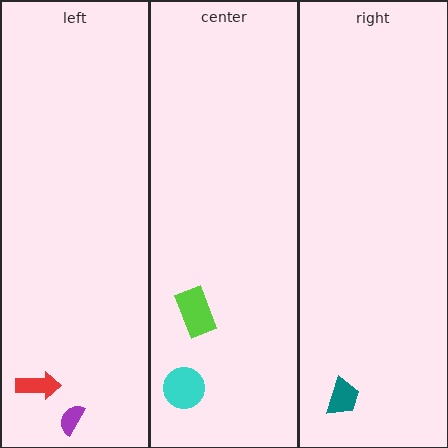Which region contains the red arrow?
The left region.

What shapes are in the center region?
The lime rectangle, the cyan circle.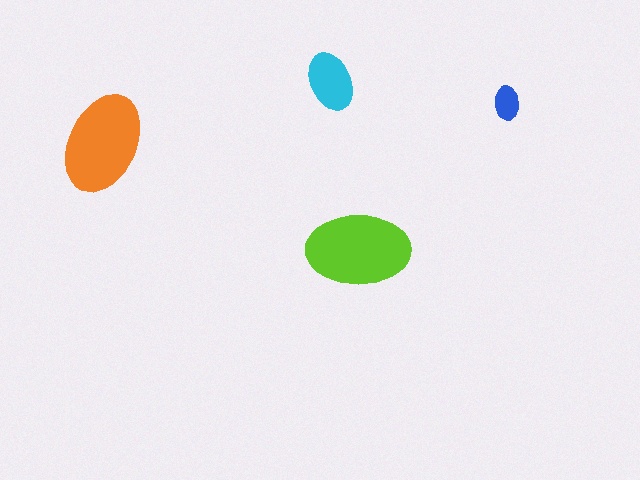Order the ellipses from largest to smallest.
the lime one, the orange one, the cyan one, the blue one.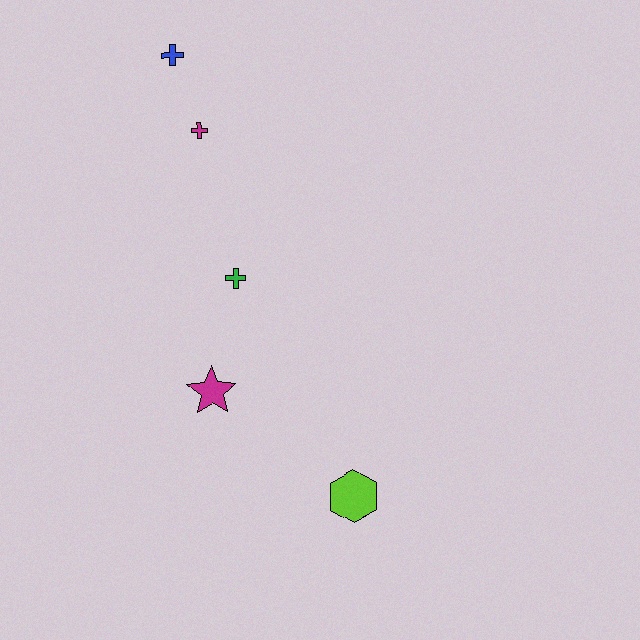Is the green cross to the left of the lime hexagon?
Yes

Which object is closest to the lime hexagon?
The magenta star is closest to the lime hexagon.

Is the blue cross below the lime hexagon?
No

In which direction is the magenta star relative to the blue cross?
The magenta star is below the blue cross.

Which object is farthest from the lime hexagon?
The blue cross is farthest from the lime hexagon.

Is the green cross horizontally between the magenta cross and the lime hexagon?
Yes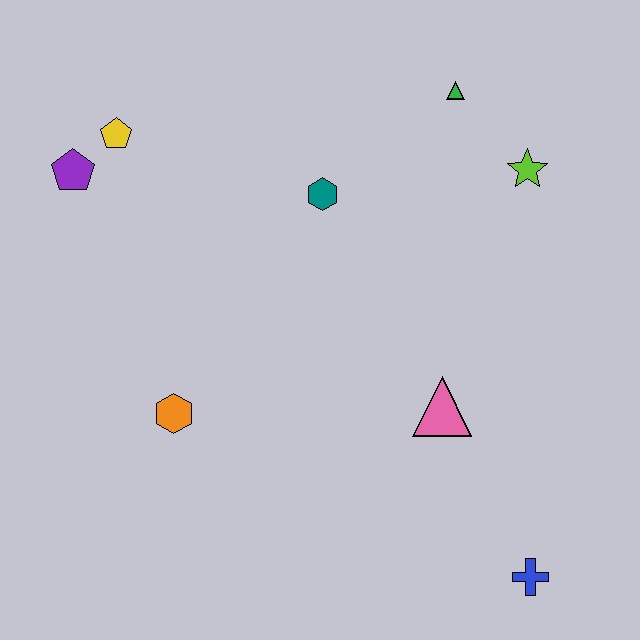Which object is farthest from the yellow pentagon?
The blue cross is farthest from the yellow pentagon.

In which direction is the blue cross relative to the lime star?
The blue cross is below the lime star.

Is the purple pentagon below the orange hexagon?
No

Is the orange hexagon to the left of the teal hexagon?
Yes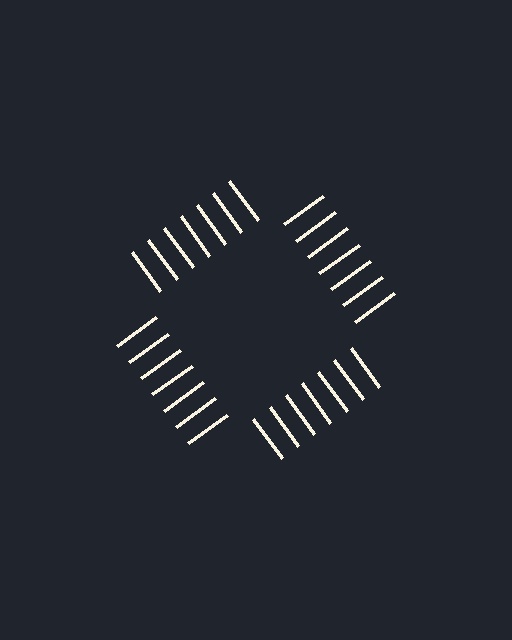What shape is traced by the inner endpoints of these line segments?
An illusory square — the line segments terminate on its edges but no continuous stroke is drawn.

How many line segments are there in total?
28 — 7 along each of the 4 edges.